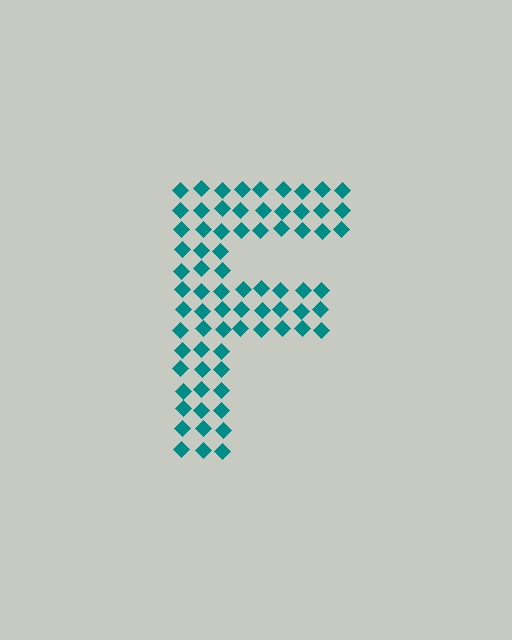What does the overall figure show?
The overall figure shows the letter F.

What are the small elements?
The small elements are diamonds.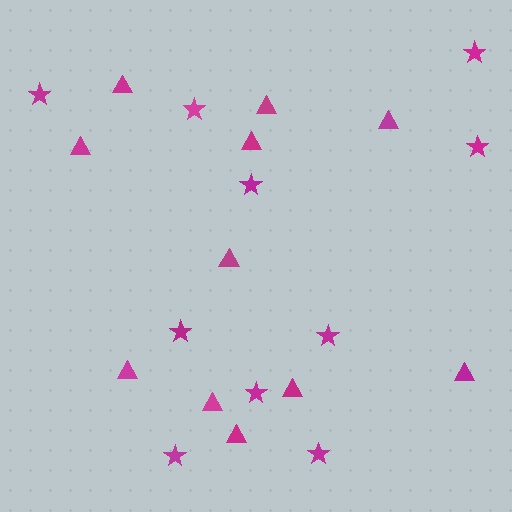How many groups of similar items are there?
There are 2 groups: one group of triangles (11) and one group of stars (10).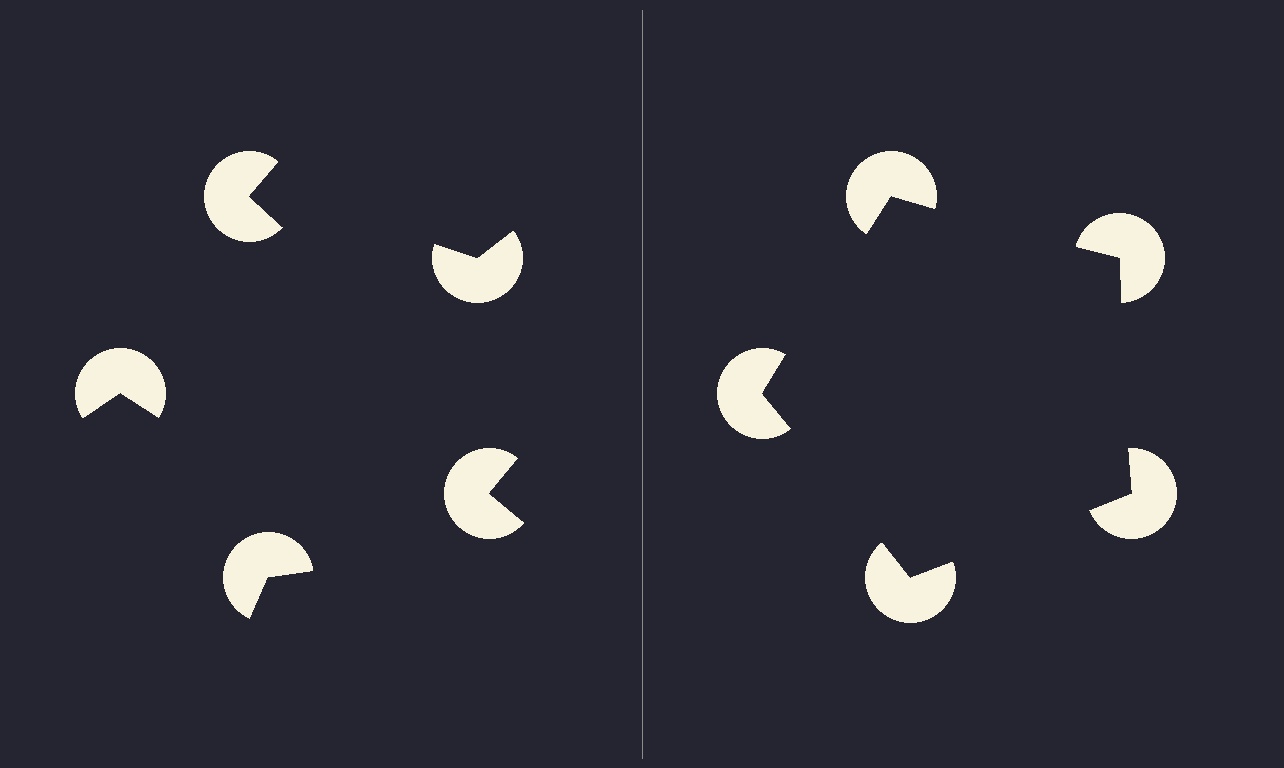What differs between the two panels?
The pac-man discs are positioned identically on both sides; only the wedge orientations differ. On the right they align to a pentagon; on the left they are misaligned.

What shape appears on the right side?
An illusory pentagon.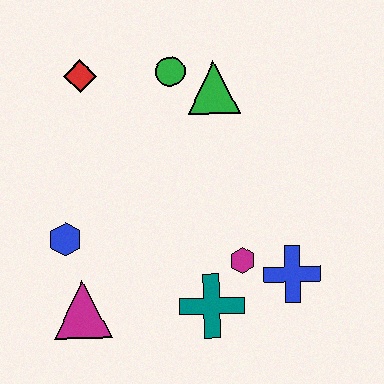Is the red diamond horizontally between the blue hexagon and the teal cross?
Yes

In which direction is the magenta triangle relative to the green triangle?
The magenta triangle is below the green triangle.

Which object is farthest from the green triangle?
The magenta triangle is farthest from the green triangle.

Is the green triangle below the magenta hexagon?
No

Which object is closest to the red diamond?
The green circle is closest to the red diamond.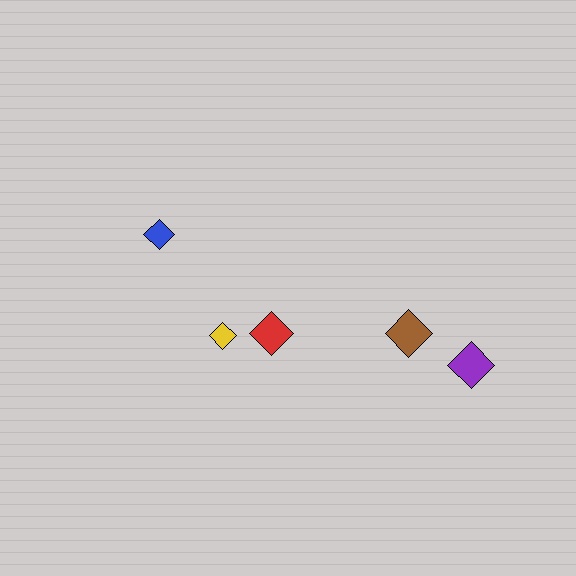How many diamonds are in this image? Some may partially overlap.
There are 5 diamonds.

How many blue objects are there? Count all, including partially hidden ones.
There is 1 blue object.